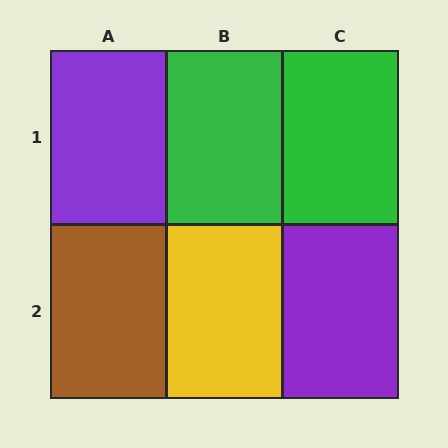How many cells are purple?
2 cells are purple.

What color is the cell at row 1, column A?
Purple.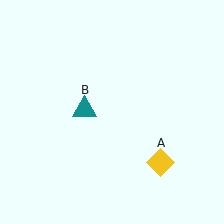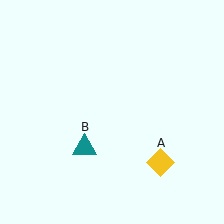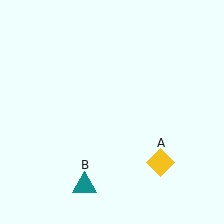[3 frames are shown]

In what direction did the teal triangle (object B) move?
The teal triangle (object B) moved down.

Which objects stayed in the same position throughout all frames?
Yellow diamond (object A) remained stationary.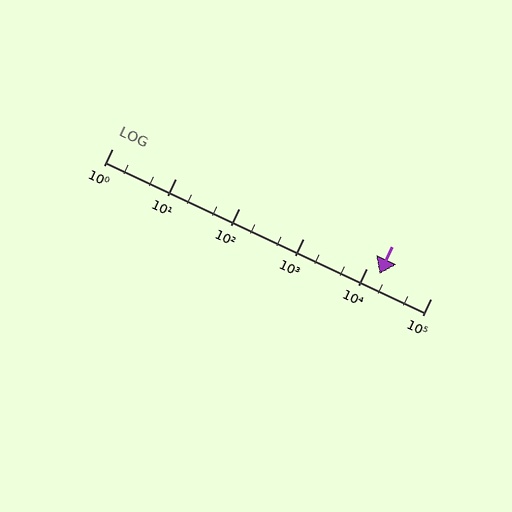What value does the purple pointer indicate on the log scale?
The pointer indicates approximately 16000.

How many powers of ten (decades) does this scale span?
The scale spans 5 decades, from 1 to 100000.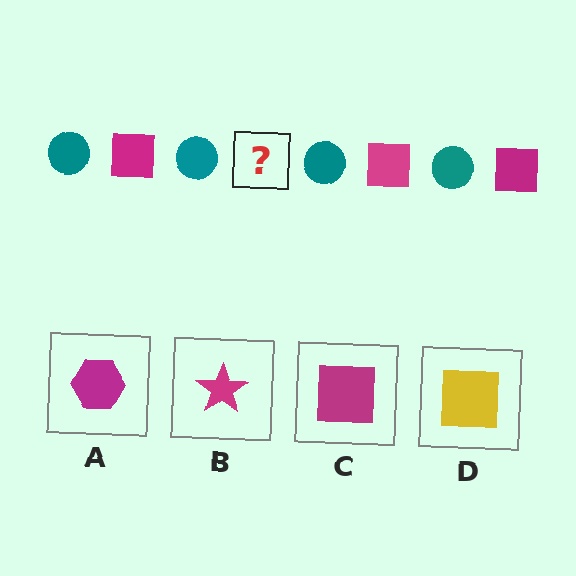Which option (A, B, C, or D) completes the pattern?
C.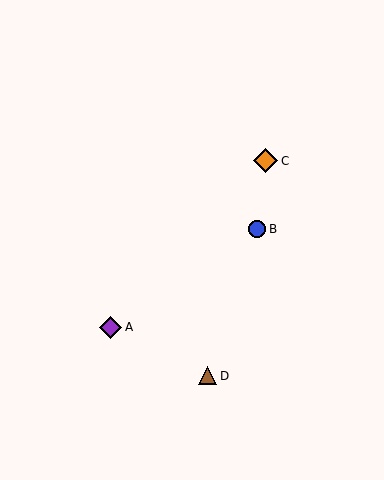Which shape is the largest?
The orange diamond (labeled C) is the largest.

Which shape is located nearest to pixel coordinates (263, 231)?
The blue circle (labeled B) at (257, 229) is nearest to that location.